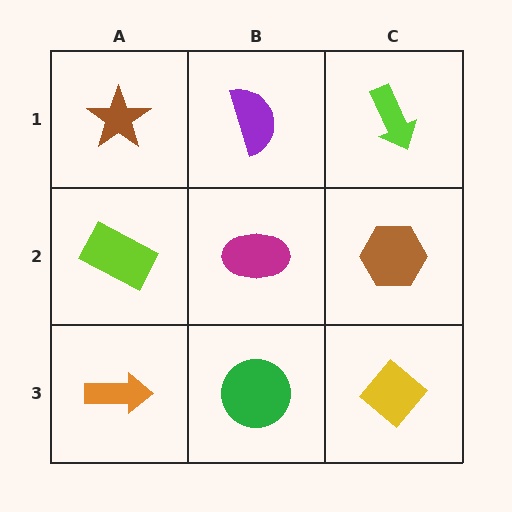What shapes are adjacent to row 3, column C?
A brown hexagon (row 2, column C), a green circle (row 3, column B).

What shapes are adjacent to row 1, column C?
A brown hexagon (row 2, column C), a purple semicircle (row 1, column B).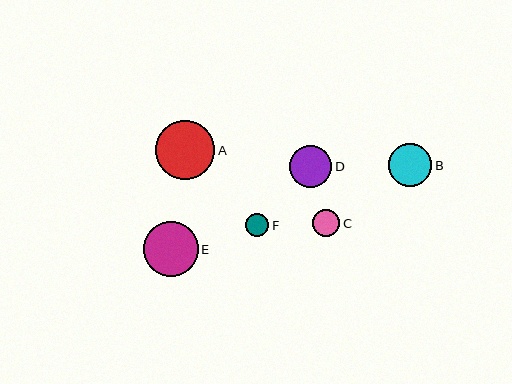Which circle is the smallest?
Circle F is the smallest with a size of approximately 23 pixels.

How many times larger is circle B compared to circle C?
Circle B is approximately 1.6 times the size of circle C.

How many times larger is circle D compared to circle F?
Circle D is approximately 1.9 times the size of circle F.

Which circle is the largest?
Circle A is the largest with a size of approximately 59 pixels.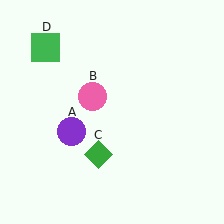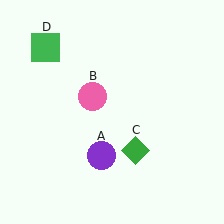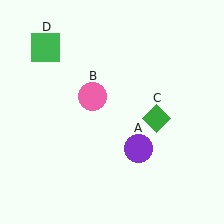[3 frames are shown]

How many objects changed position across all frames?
2 objects changed position: purple circle (object A), green diamond (object C).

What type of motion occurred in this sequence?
The purple circle (object A), green diamond (object C) rotated counterclockwise around the center of the scene.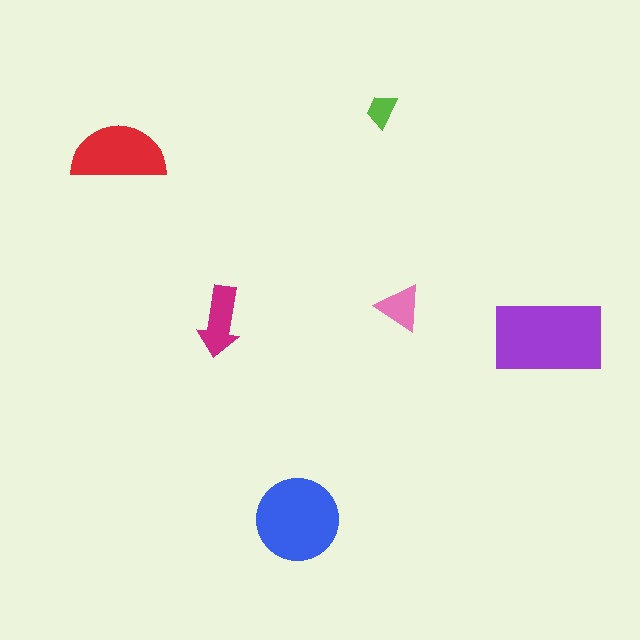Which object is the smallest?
The lime trapezoid.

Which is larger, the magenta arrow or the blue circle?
The blue circle.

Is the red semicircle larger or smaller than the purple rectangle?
Smaller.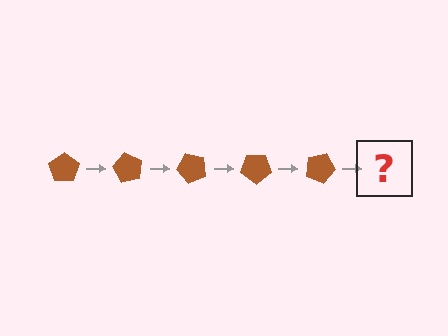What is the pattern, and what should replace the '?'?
The pattern is that the pentagon rotates 60 degrees each step. The '?' should be a brown pentagon rotated 300 degrees.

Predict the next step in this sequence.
The next step is a brown pentagon rotated 300 degrees.